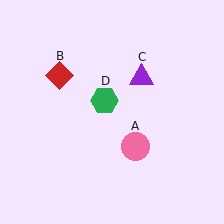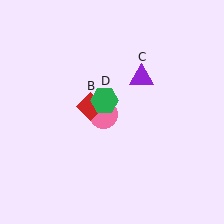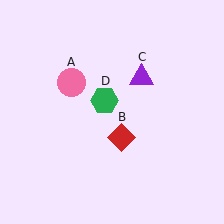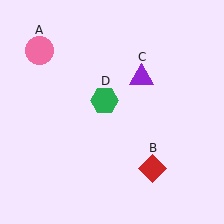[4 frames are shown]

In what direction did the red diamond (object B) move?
The red diamond (object B) moved down and to the right.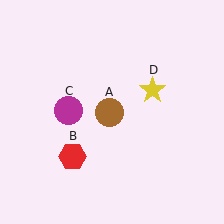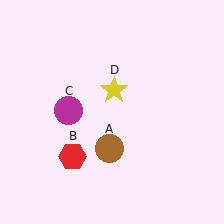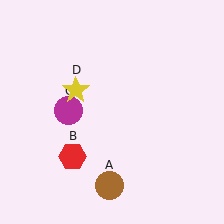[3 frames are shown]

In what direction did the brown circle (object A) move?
The brown circle (object A) moved down.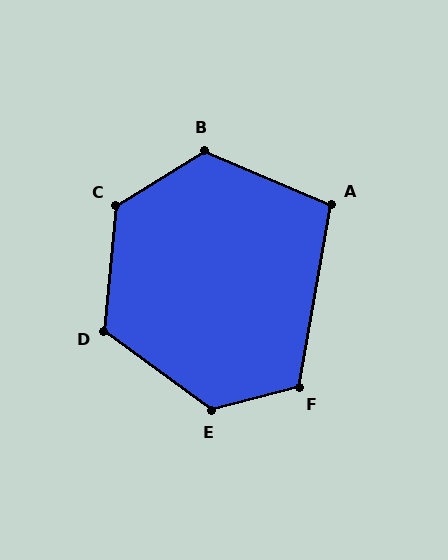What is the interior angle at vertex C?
Approximately 128 degrees (obtuse).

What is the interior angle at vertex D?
Approximately 120 degrees (obtuse).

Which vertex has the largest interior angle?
E, at approximately 129 degrees.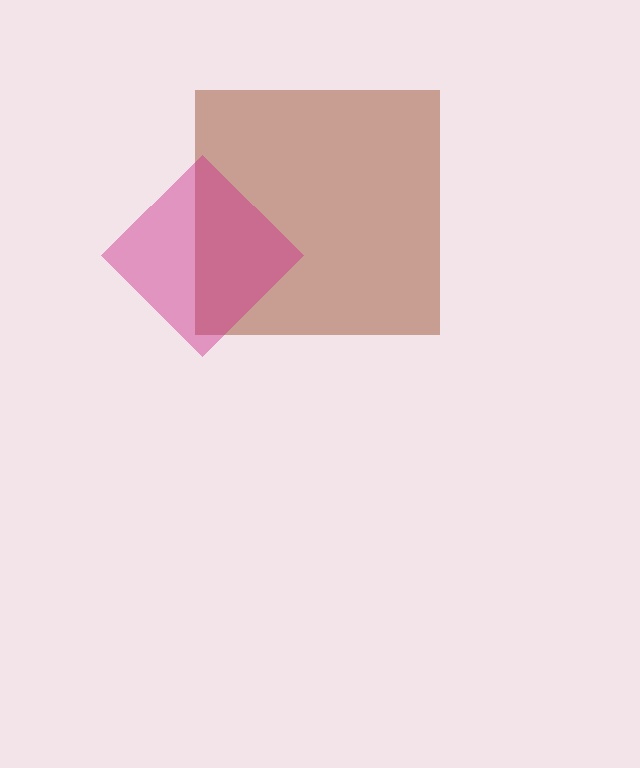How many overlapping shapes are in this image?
There are 2 overlapping shapes in the image.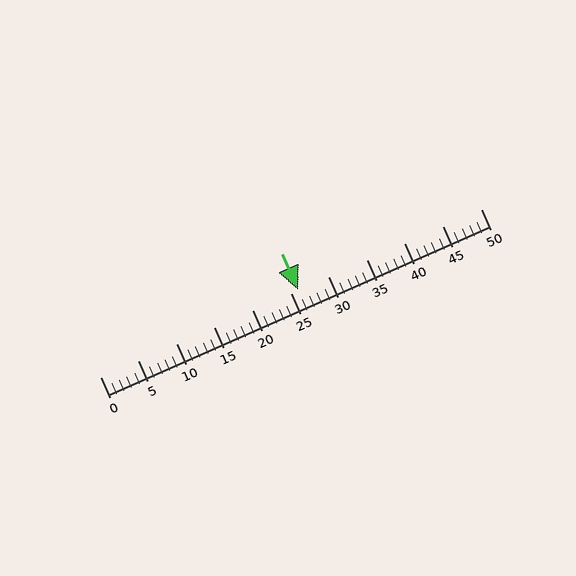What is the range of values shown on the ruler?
The ruler shows values from 0 to 50.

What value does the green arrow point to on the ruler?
The green arrow points to approximately 26.